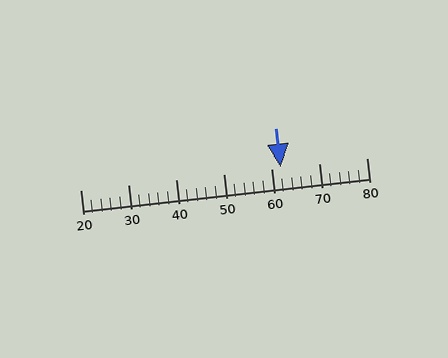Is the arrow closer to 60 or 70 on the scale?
The arrow is closer to 60.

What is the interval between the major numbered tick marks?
The major tick marks are spaced 10 units apart.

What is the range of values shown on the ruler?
The ruler shows values from 20 to 80.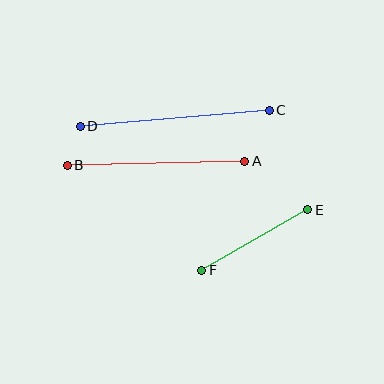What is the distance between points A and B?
The distance is approximately 177 pixels.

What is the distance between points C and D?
The distance is approximately 190 pixels.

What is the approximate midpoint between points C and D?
The midpoint is at approximately (175, 118) pixels.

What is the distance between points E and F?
The distance is approximately 122 pixels.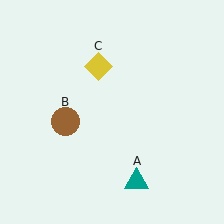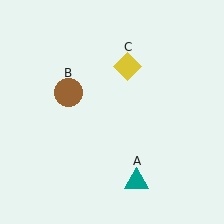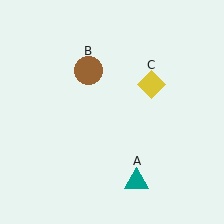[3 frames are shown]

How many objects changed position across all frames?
2 objects changed position: brown circle (object B), yellow diamond (object C).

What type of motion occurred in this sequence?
The brown circle (object B), yellow diamond (object C) rotated clockwise around the center of the scene.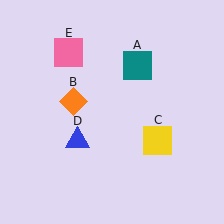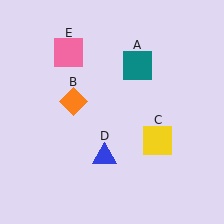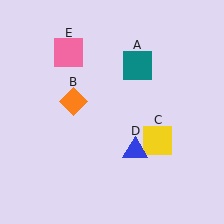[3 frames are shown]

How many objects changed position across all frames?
1 object changed position: blue triangle (object D).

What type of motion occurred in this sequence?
The blue triangle (object D) rotated counterclockwise around the center of the scene.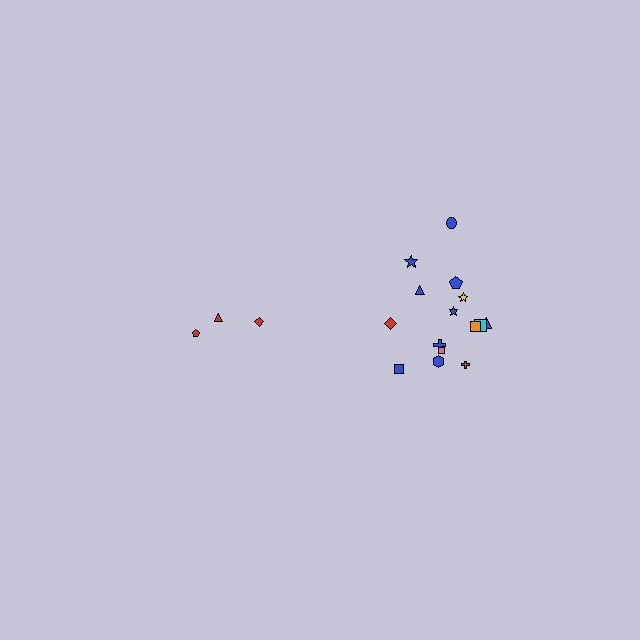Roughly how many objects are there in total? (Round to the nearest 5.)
Roughly 20 objects in total.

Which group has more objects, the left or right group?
The right group.